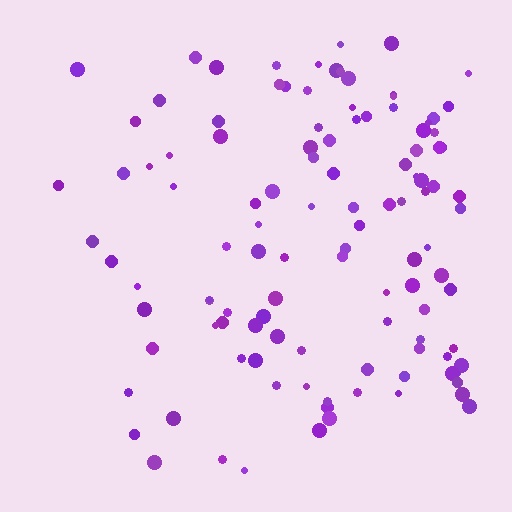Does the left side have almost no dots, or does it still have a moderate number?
Still a moderate number, just noticeably fewer than the right.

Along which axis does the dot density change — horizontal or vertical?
Horizontal.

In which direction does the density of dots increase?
From left to right, with the right side densest.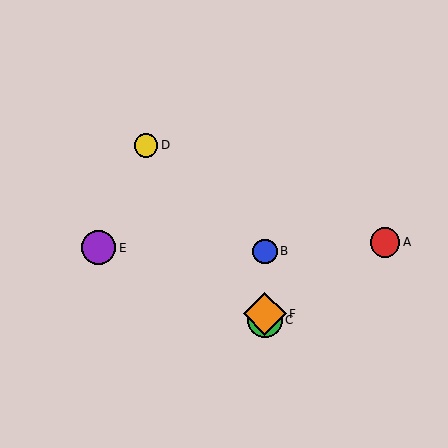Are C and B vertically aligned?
Yes, both are at x≈265.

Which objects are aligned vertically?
Objects B, C, F are aligned vertically.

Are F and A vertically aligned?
No, F is at x≈265 and A is at x≈385.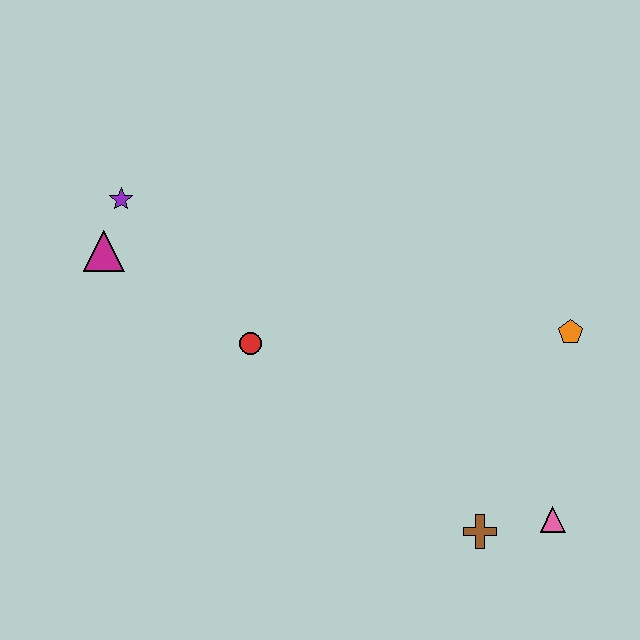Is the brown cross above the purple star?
No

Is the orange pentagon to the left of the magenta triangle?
No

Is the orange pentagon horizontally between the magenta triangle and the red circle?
No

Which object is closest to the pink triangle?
The brown cross is closest to the pink triangle.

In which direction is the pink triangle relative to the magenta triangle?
The pink triangle is to the right of the magenta triangle.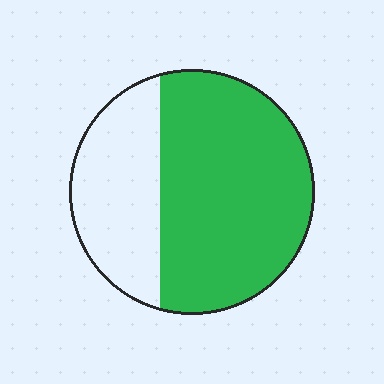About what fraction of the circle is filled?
About two thirds (2/3).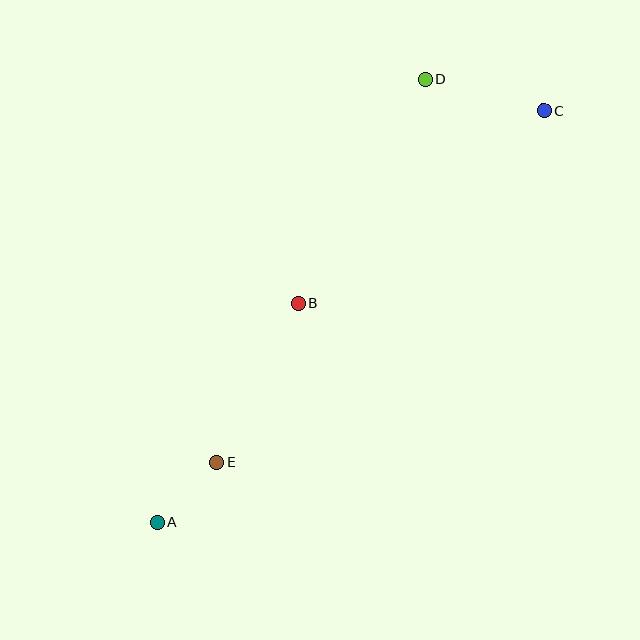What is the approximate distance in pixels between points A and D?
The distance between A and D is approximately 518 pixels.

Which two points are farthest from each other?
Points A and C are farthest from each other.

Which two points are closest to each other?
Points A and E are closest to each other.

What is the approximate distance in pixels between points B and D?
The distance between B and D is approximately 258 pixels.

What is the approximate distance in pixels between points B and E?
The distance between B and E is approximately 178 pixels.